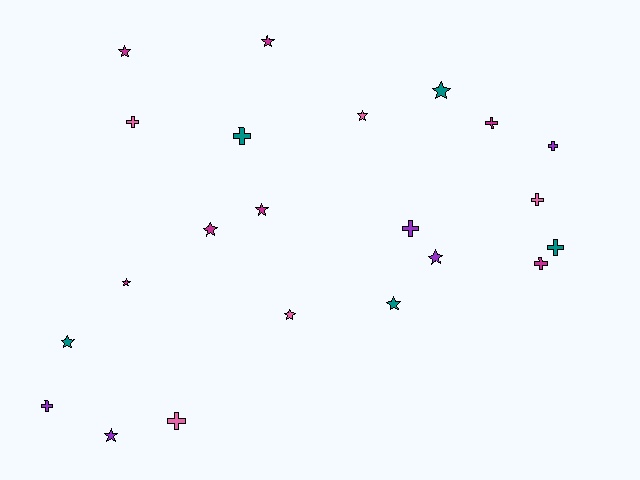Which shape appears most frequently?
Star, with 12 objects.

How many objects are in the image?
There are 22 objects.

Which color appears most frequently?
Magenta, with 7 objects.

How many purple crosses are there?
There are 3 purple crosses.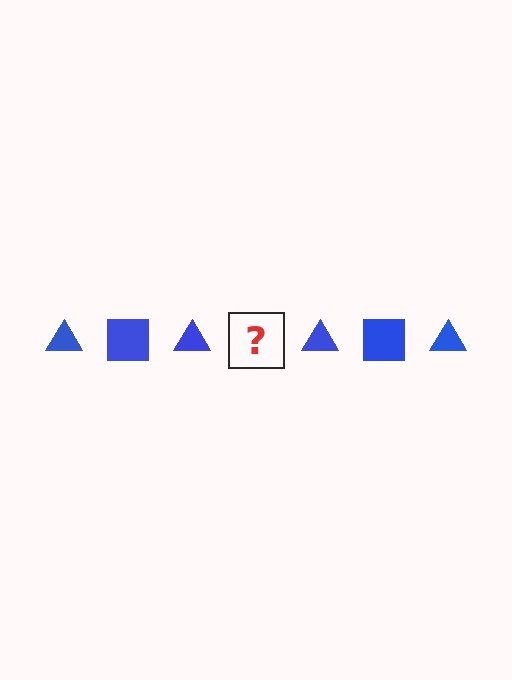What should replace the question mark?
The question mark should be replaced with a blue square.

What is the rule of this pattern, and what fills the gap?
The rule is that the pattern cycles through triangle, square shapes in blue. The gap should be filled with a blue square.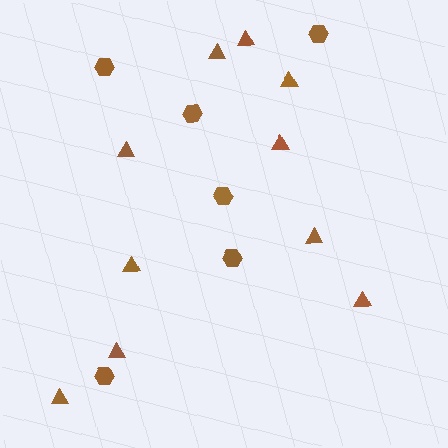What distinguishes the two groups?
There are 2 groups: one group of triangles (10) and one group of hexagons (6).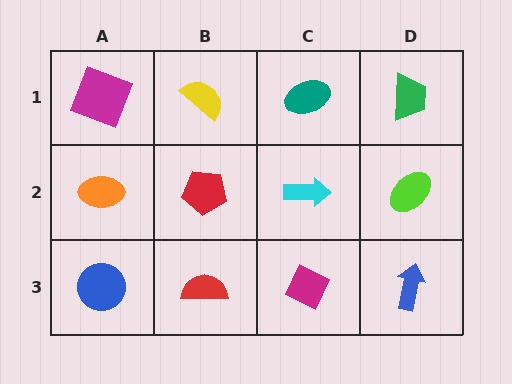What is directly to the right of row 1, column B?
A teal ellipse.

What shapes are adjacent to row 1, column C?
A cyan arrow (row 2, column C), a yellow semicircle (row 1, column B), a green trapezoid (row 1, column D).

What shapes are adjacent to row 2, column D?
A green trapezoid (row 1, column D), a blue arrow (row 3, column D), a cyan arrow (row 2, column C).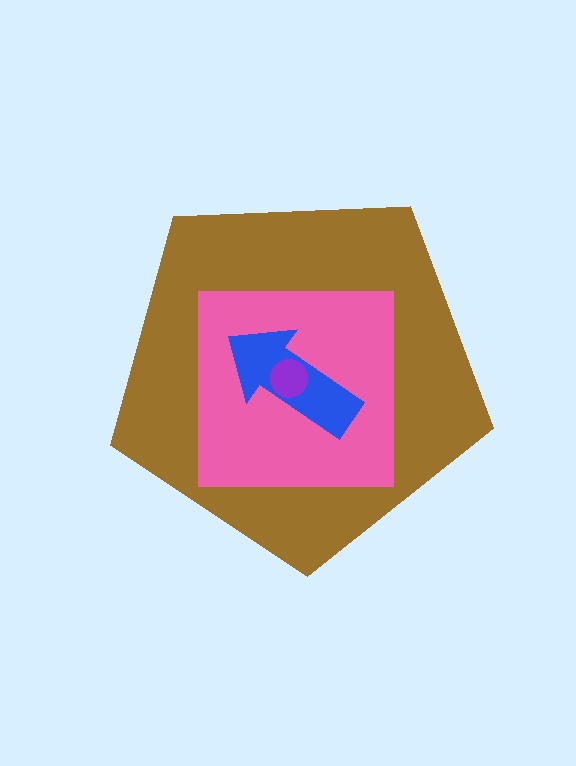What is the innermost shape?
The purple circle.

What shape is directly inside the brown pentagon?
The pink square.